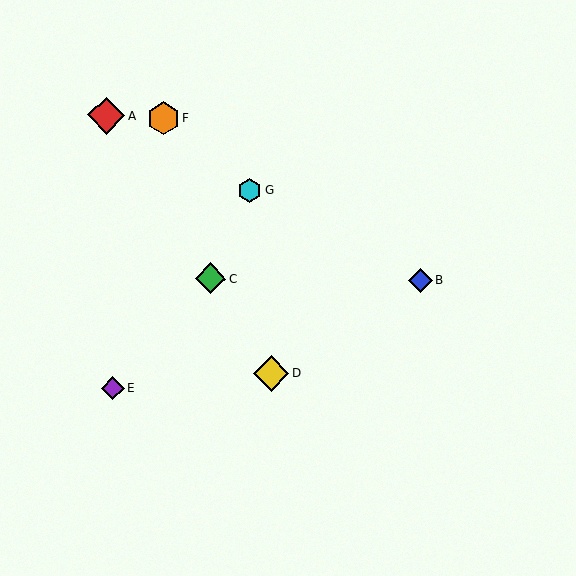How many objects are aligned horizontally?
2 objects (B, C) are aligned horizontally.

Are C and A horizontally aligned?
No, C is at y≈278 and A is at y≈115.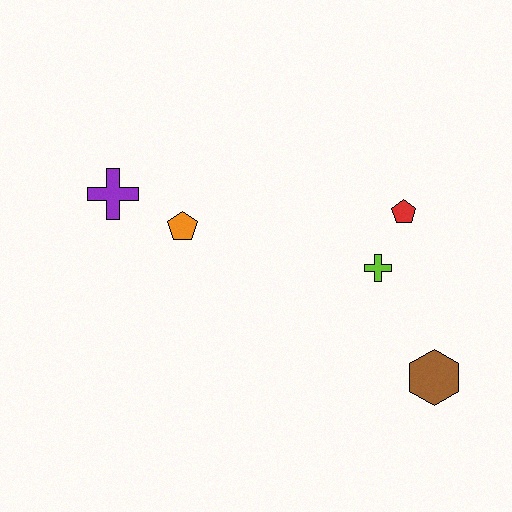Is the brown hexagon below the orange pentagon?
Yes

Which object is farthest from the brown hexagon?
The purple cross is farthest from the brown hexagon.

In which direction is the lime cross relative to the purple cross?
The lime cross is to the right of the purple cross.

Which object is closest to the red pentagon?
The lime cross is closest to the red pentagon.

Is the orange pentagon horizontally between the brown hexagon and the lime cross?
No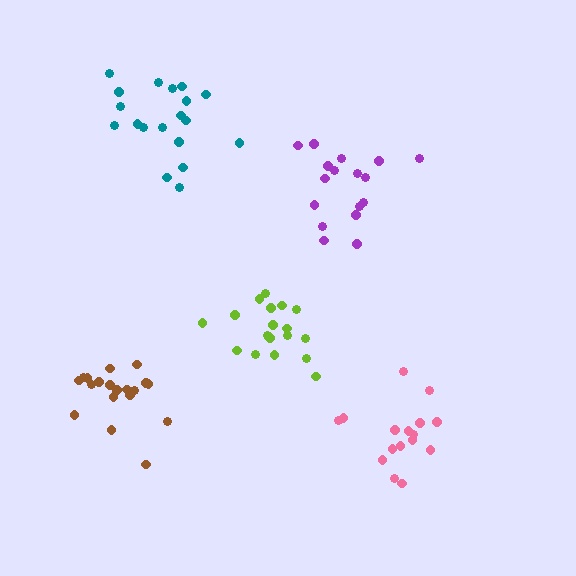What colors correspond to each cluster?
The clusters are colored: purple, teal, pink, lime, brown.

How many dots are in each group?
Group 1: 17 dots, Group 2: 19 dots, Group 3: 16 dots, Group 4: 18 dots, Group 5: 19 dots (89 total).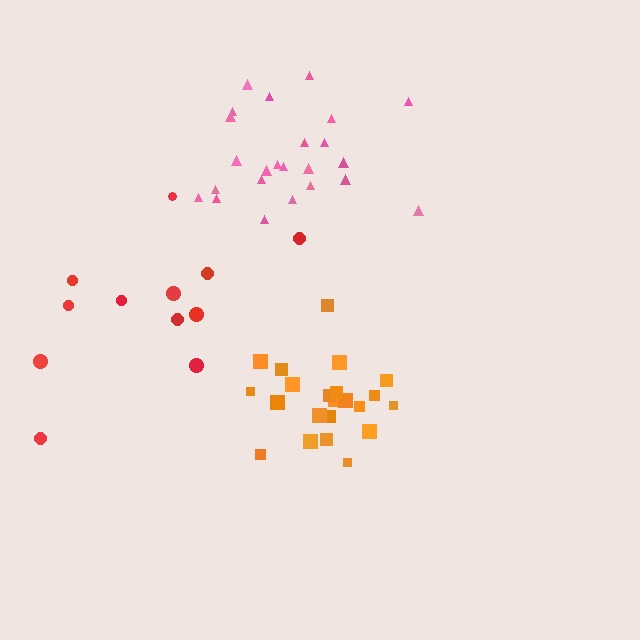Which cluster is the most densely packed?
Orange.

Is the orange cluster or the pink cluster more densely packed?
Orange.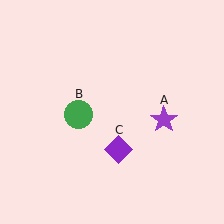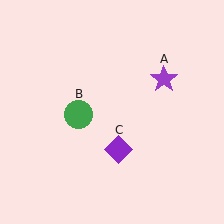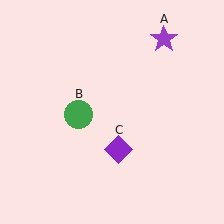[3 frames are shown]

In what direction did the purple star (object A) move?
The purple star (object A) moved up.